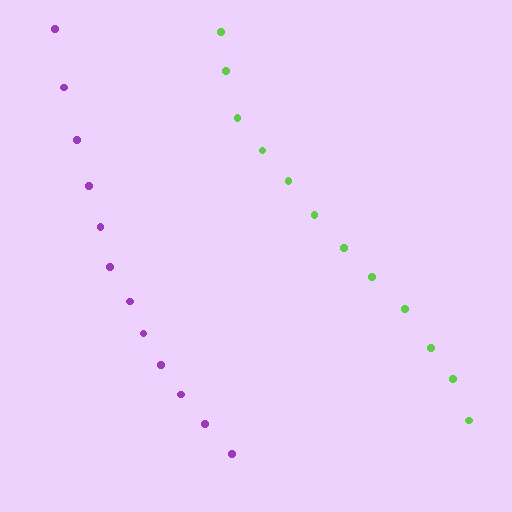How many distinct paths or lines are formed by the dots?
There are 2 distinct paths.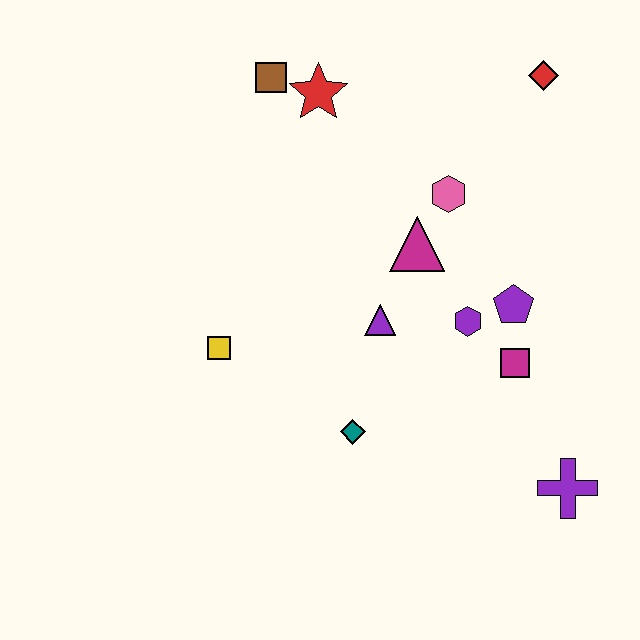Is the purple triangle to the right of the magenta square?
No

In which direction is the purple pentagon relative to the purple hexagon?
The purple pentagon is to the right of the purple hexagon.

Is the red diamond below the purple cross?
No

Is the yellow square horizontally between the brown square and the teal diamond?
No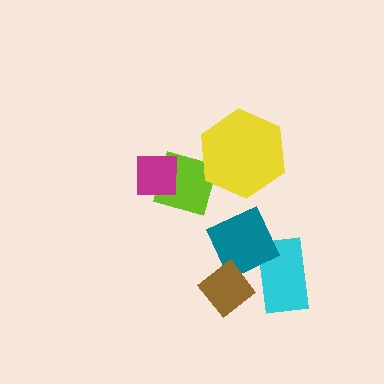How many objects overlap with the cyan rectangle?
2 objects overlap with the cyan rectangle.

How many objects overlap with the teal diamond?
2 objects overlap with the teal diamond.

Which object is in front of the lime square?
The magenta square is in front of the lime square.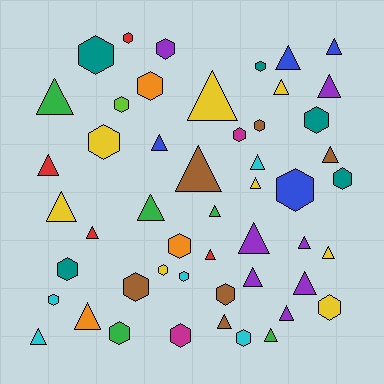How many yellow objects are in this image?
There are 8 yellow objects.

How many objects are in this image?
There are 50 objects.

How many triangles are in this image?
There are 27 triangles.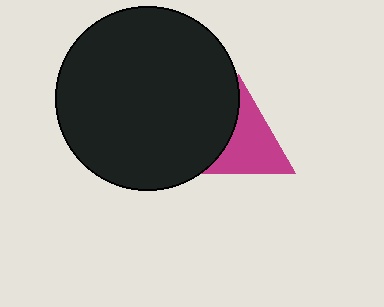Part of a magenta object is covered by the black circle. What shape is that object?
It is a triangle.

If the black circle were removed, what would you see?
You would see the complete magenta triangle.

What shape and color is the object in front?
The object in front is a black circle.